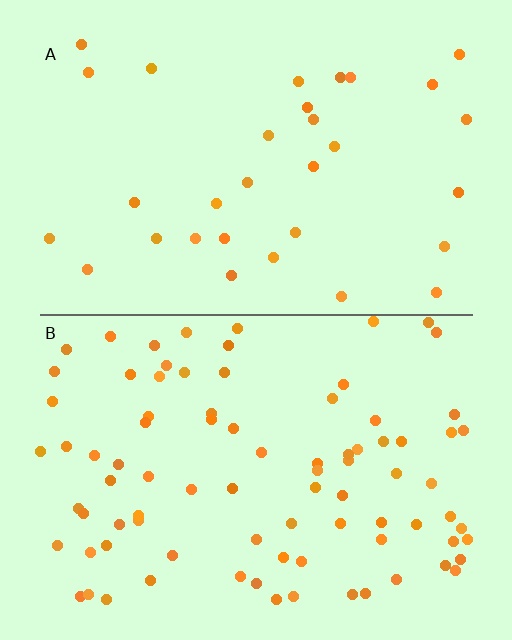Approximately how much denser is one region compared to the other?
Approximately 2.7× — region B over region A.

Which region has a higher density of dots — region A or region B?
B (the bottom).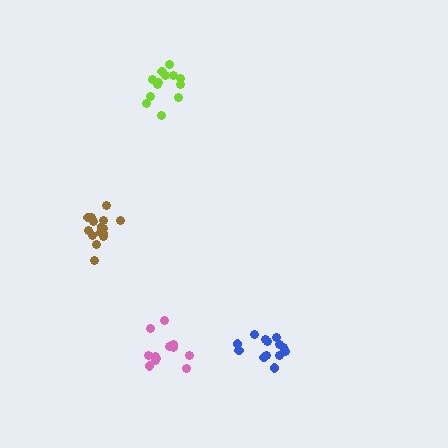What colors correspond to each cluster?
The clusters are colored: lime, brown, blue, pink.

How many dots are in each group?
Group 1: 13 dots, Group 2: 15 dots, Group 3: 13 dots, Group 4: 12 dots (53 total).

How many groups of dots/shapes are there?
There are 4 groups.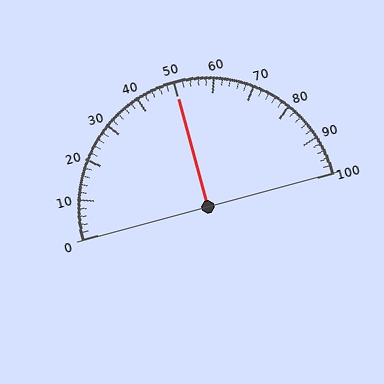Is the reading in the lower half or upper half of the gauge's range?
The reading is in the upper half of the range (0 to 100).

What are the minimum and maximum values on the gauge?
The gauge ranges from 0 to 100.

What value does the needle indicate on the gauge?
The needle indicates approximately 50.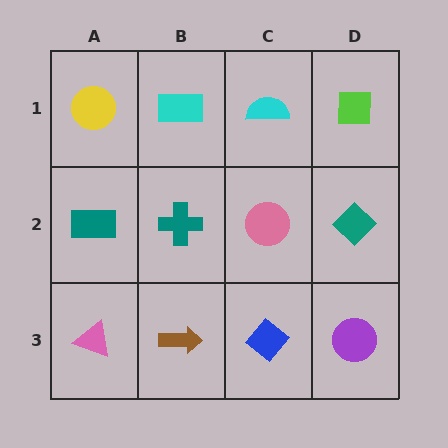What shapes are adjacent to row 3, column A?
A teal rectangle (row 2, column A), a brown arrow (row 3, column B).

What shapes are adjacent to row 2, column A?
A yellow circle (row 1, column A), a pink triangle (row 3, column A), a teal cross (row 2, column B).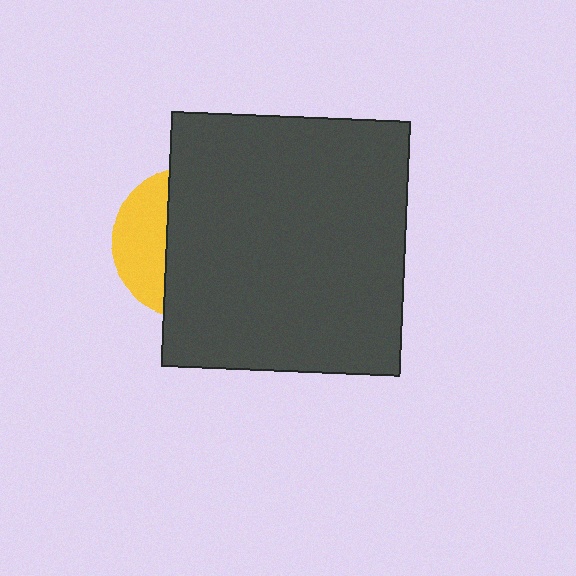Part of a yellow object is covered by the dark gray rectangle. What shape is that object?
It is a circle.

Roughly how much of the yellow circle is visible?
A small part of it is visible (roughly 31%).